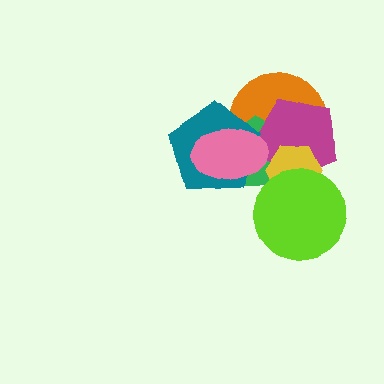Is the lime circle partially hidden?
No, no other shape covers it.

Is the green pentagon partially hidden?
Yes, it is partially covered by another shape.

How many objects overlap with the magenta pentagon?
6 objects overlap with the magenta pentagon.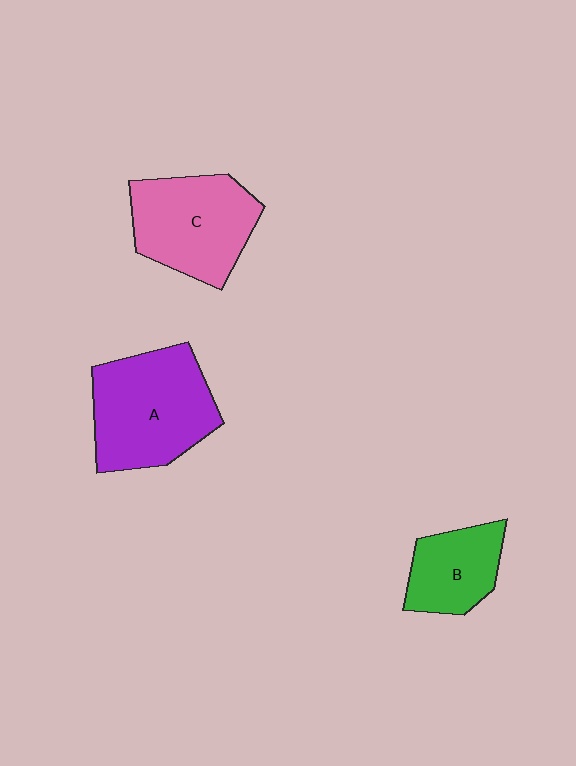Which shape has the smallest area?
Shape B (green).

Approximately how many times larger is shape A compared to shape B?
Approximately 1.8 times.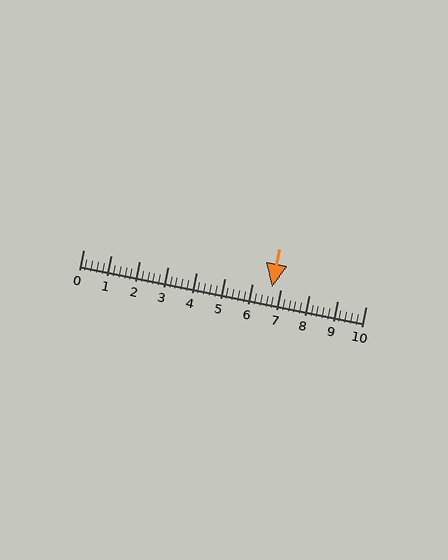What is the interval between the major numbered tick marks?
The major tick marks are spaced 1 units apart.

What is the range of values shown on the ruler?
The ruler shows values from 0 to 10.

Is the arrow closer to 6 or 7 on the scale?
The arrow is closer to 7.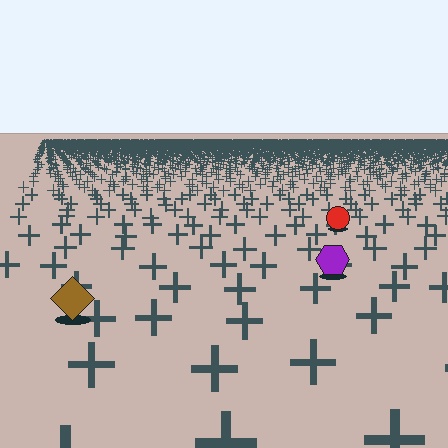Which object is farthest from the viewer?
The red circle is farthest from the viewer. It appears smaller and the ground texture around it is denser.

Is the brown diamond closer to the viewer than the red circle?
Yes. The brown diamond is closer — you can tell from the texture gradient: the ground texture is coarser near it.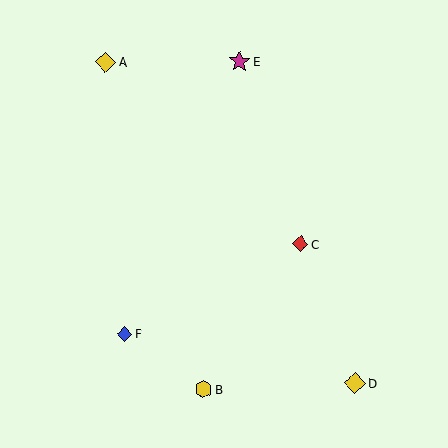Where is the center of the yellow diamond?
The center of the yellow diamond is at (106, 62).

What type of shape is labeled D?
Shape D is a yellow diamond.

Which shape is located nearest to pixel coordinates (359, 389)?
The yellow diamond (labeled D) at (355, 383) is nearest to that location.